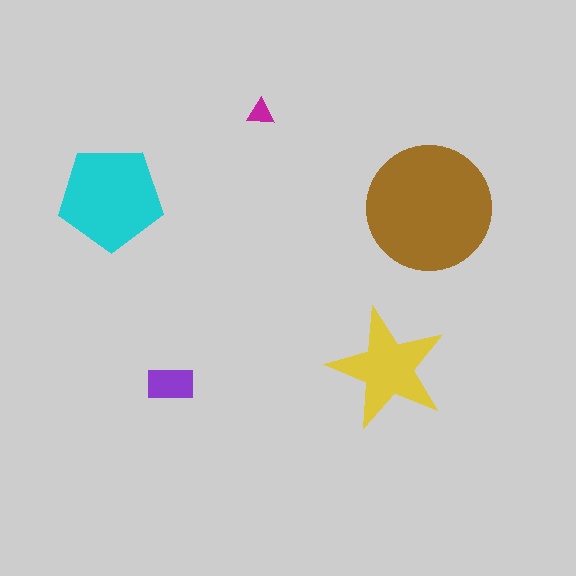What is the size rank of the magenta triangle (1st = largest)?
5th.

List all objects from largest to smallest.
The brown circle, the cyan pentagon, the yellow star, the purple rectangle, the magenta triangle.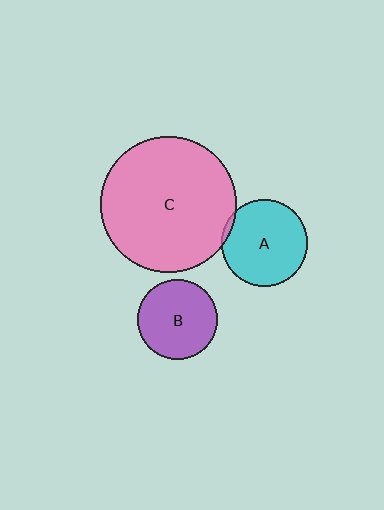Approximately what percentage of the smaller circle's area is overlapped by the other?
Approximately 5%.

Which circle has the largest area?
Circle C (pink).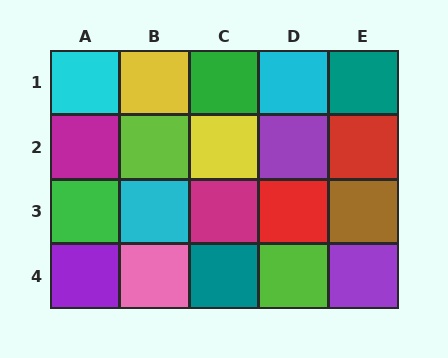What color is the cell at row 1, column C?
Green.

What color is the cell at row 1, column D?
Cyan.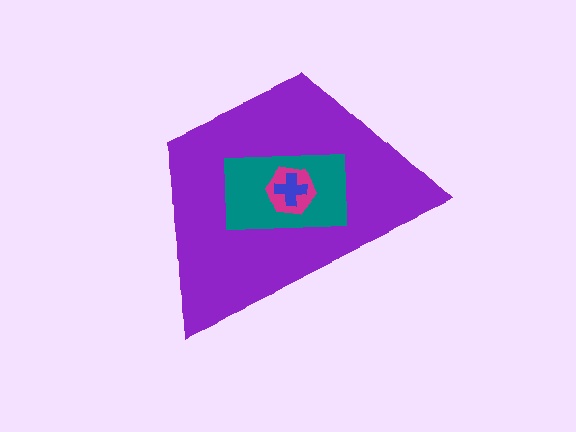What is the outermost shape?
The purple trapezoid.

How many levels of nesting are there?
4.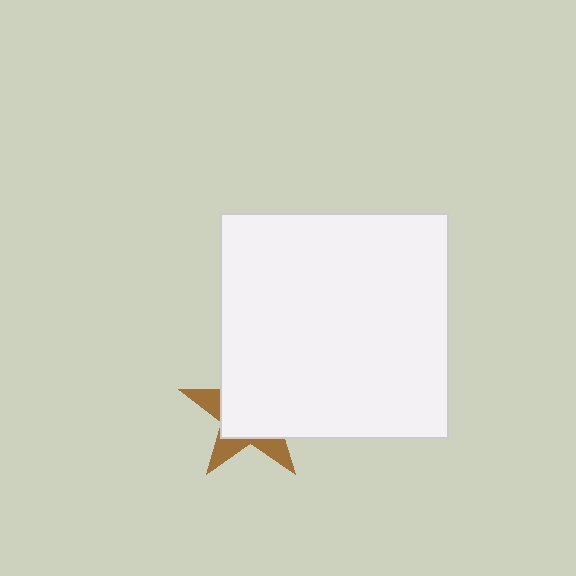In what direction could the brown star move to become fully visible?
The brown star could move toward the lower-left. That would shift it out from behind the white rectangle entirely.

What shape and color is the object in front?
The object in front is a white rectangle.